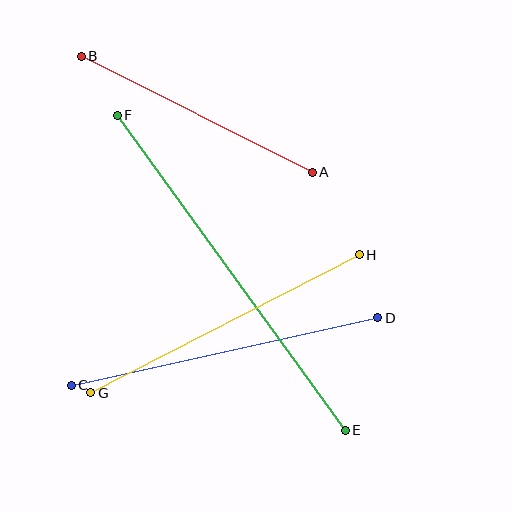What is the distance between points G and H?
The distance is approximately 302 pixels.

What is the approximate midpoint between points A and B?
The midpoint is at approximately (197, 114) pixels.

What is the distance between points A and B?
The distance is approximately 258 pixels.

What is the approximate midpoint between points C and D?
The midpoint is at approximately (224, 351) pixels.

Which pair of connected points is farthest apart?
Points E and F are farthest apart.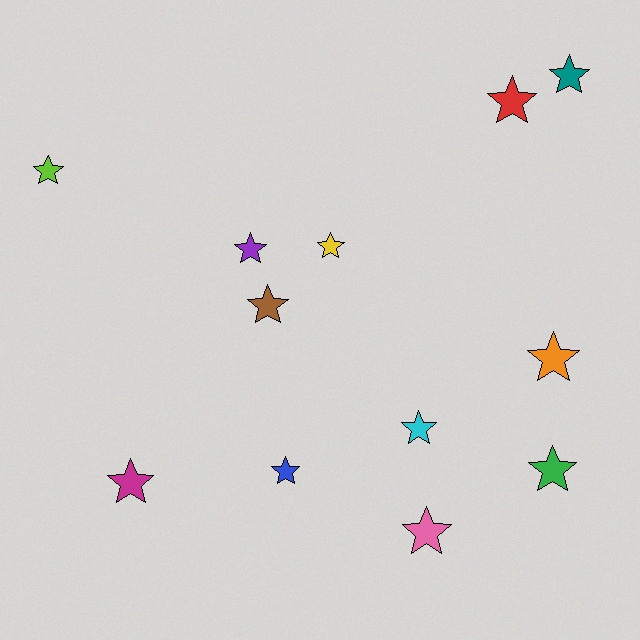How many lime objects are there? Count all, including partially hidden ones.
There is 1 lime object.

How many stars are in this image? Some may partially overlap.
There are 12 stars.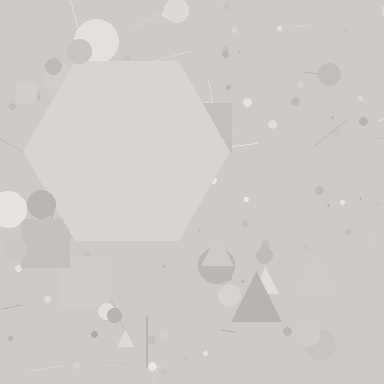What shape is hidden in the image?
A hexagon is hidden in the image.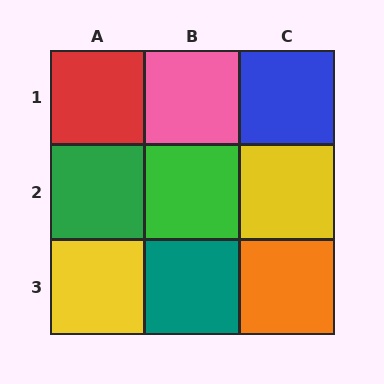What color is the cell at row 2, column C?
Yellow.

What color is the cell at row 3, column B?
Teal.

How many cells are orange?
1 cell is orange.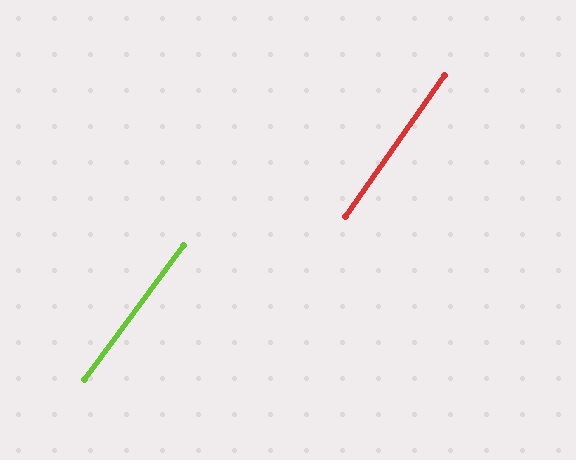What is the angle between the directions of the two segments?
Approximately 1 degree.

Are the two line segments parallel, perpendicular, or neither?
Parallel — their directions differ by only 1.3°.